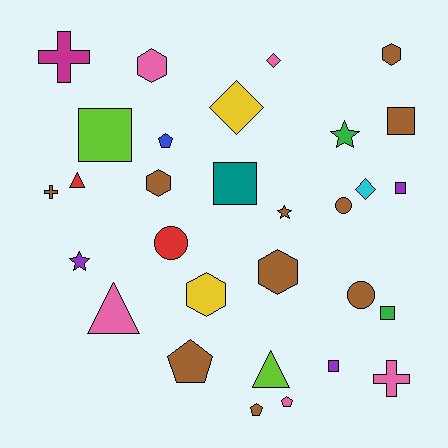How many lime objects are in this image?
There are 2 lime objects.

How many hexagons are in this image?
There are 5 hexagons.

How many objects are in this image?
There are 30 objects.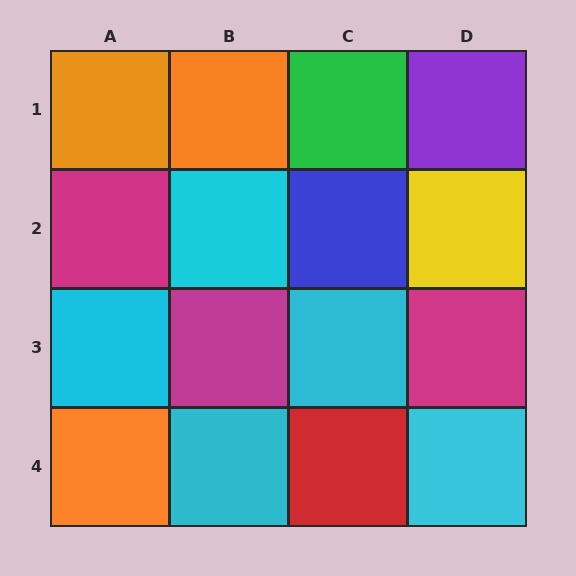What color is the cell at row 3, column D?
Magenta.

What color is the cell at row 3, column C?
Cyan.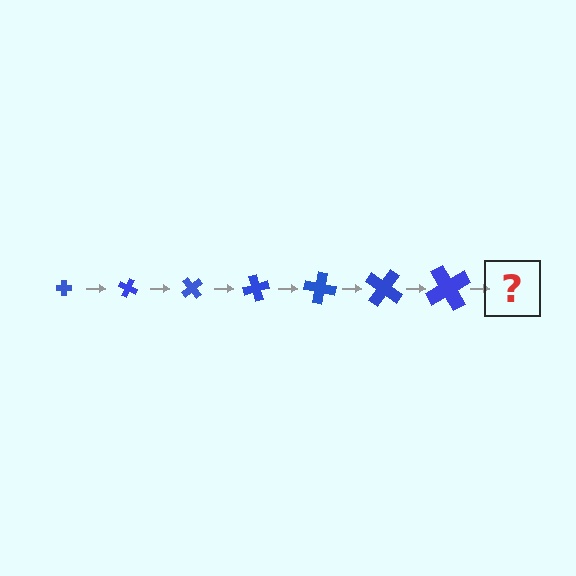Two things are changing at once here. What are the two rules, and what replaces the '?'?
The two rules are that the cross grows larger each step and it rotates 25 degrees each step. The '?' should be a cross, larger than the previous one and rotated 175 degrees from the start.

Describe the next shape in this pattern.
It should be a cross, larger than the previous one and rotated 175 degrees from the start.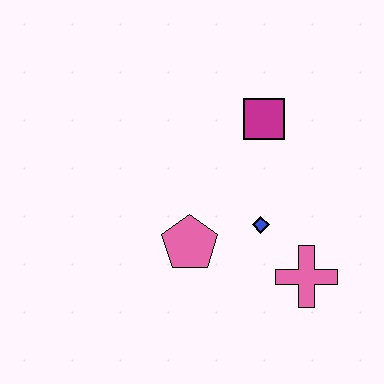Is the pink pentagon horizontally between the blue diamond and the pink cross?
No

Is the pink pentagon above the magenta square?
No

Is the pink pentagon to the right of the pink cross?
No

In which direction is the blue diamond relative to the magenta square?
The blue diamond is below the magenta square.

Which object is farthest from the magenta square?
The pink cross is farthest from the magenta square.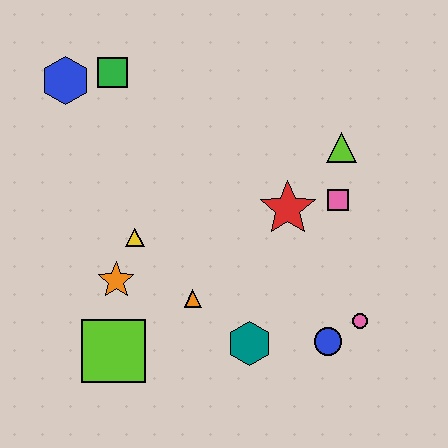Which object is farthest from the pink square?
The blue hexagon is farthest from the pink square.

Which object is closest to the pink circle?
The blue circle is closest to the pink circle.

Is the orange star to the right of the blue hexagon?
Yes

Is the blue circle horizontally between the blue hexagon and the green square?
No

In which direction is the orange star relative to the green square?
The orange star is below the green square.